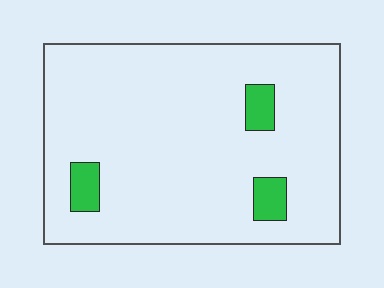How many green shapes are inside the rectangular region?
3.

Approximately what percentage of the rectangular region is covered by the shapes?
Approximately 5%.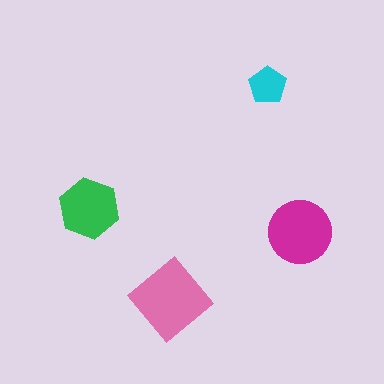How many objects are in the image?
There are 4 objects in the image.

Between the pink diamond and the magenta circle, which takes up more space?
The pink diamond.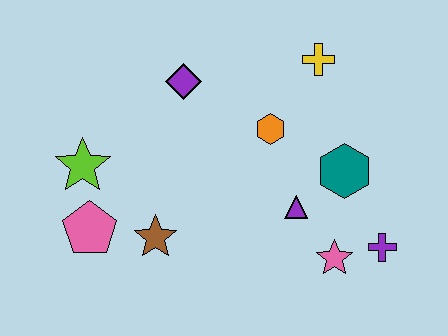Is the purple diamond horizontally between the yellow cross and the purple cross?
No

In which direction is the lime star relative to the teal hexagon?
The lime star is to the left of the teal hexagon.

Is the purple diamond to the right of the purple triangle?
No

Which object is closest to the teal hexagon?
The purple triangle is closest to the teal hexagon.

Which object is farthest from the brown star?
The yellow cross is farthest from the brown star.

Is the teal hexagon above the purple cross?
Yes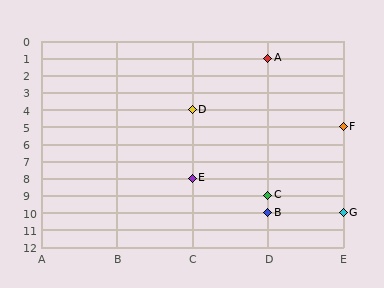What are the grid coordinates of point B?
Point B is at grid coordinates (D, 10).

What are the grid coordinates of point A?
Point A is at grid coordinates (D, 1).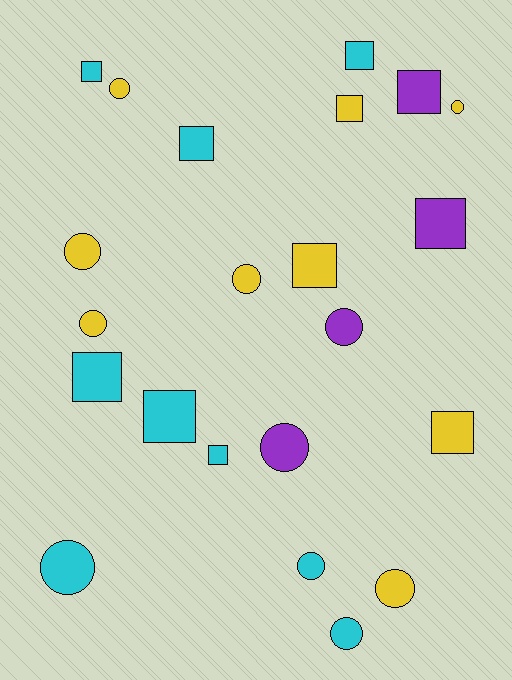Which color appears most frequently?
Yellow, with 9 objects.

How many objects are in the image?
There are 22 objects.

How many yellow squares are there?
There are 3 yellow squares.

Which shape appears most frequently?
Circle, with 11 objects.